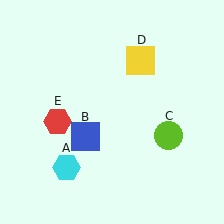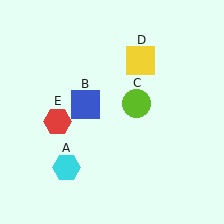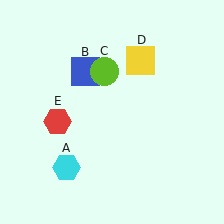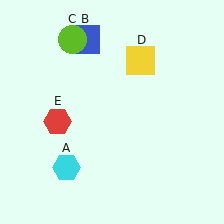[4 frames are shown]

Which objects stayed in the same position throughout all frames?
Cyan hexagon (object A) and yellow square (object D) and red hexagon (object E) remained stationary.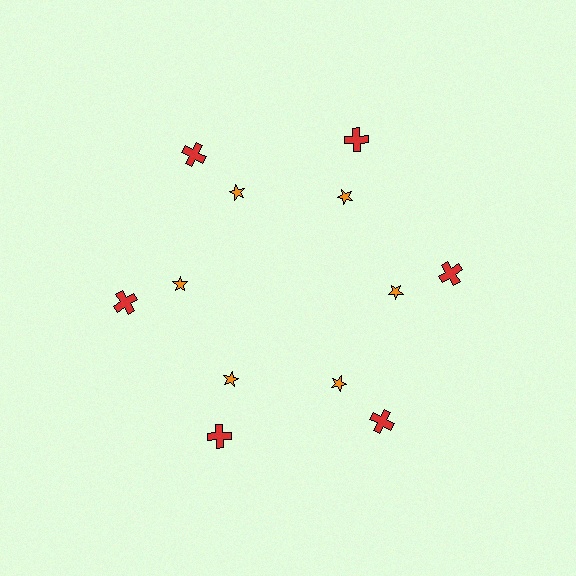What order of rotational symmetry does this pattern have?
This pattern has 6-fold rotational symmetry.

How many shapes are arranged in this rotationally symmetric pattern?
There are 12 shapes, arranged in 6 groups of 2.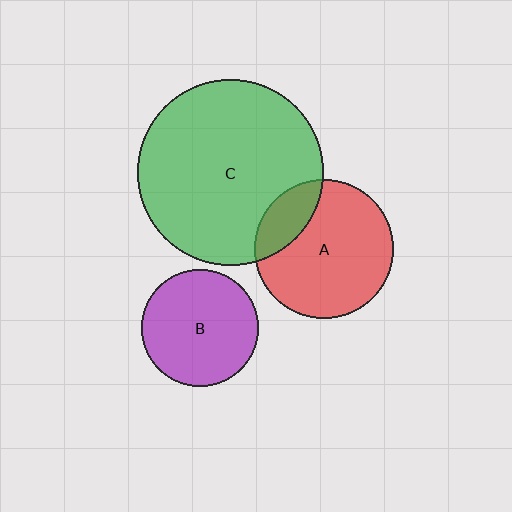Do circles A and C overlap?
Yes.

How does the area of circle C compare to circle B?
Approximately 2.5 times.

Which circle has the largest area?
Circle C (green).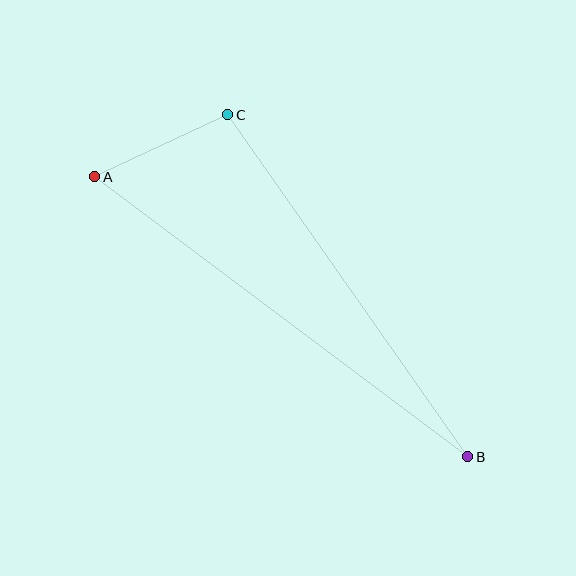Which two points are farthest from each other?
Points A and B are farthest from each other.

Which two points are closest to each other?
Points A and C are closest to each other.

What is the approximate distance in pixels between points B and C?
The distance between B and C is approximately 418 pixels.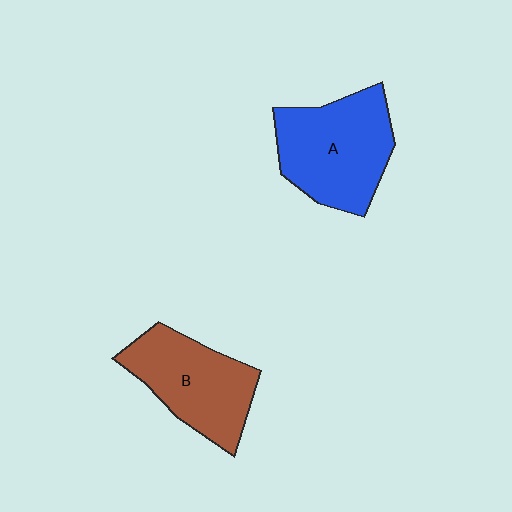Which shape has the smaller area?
Shape B (brown).